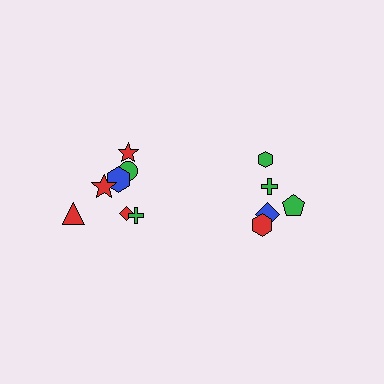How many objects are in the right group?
There are 5 objects.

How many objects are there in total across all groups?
There are 12 objects.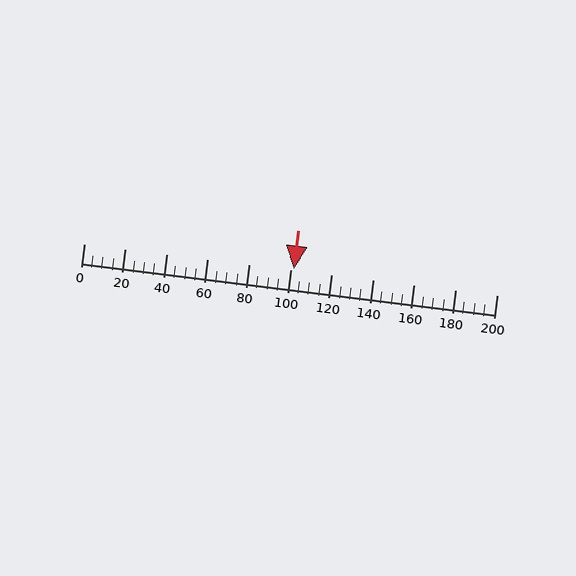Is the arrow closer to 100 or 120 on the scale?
The arrow is closer to 100.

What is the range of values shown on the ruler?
The ruler shows values from 0 to 200.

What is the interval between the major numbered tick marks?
The major tick marks are spaced 20 units apart.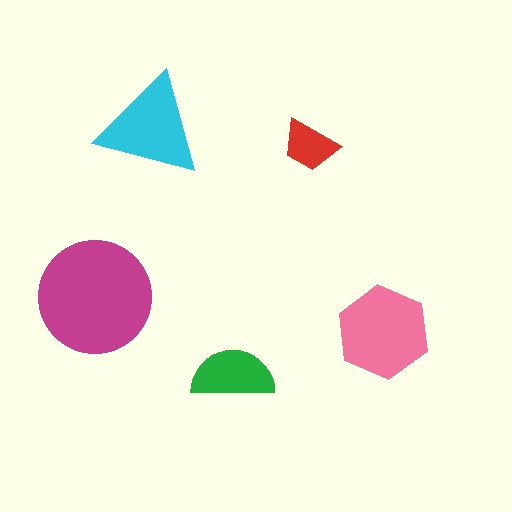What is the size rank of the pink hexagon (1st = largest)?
2nd.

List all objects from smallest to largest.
The red trapezoid, the green semicircle, the cyan triangle, the pink hexagon, the magenta circle.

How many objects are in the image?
There are 5 objects in the image.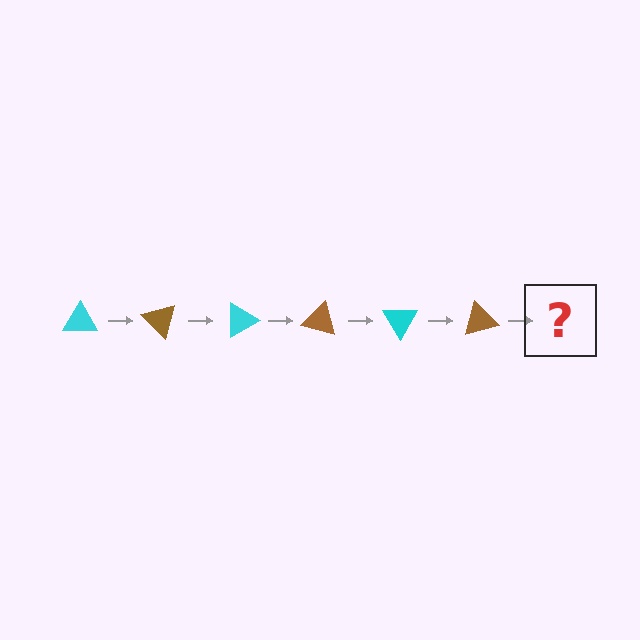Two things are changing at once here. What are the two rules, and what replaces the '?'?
The two rules are that it rotates 45 degrees each step and the color cycles through cyan and brown. The '?' should be a cyan triangle, rotated 270 degrees from the start.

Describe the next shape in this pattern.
It should be a cyan triangle, rotated 270 degrees from the start.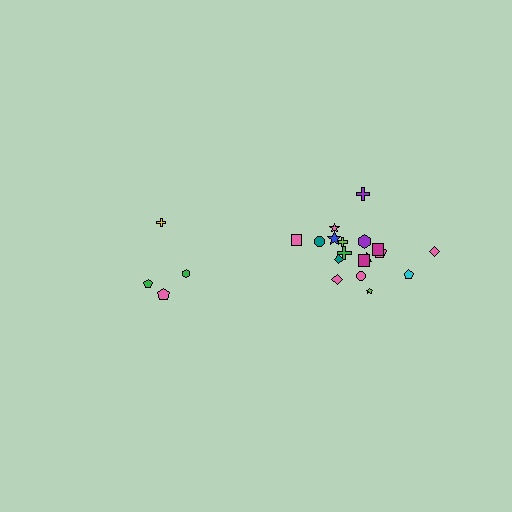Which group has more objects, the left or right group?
The right group.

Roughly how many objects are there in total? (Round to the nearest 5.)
Roughly 20 objects in total.